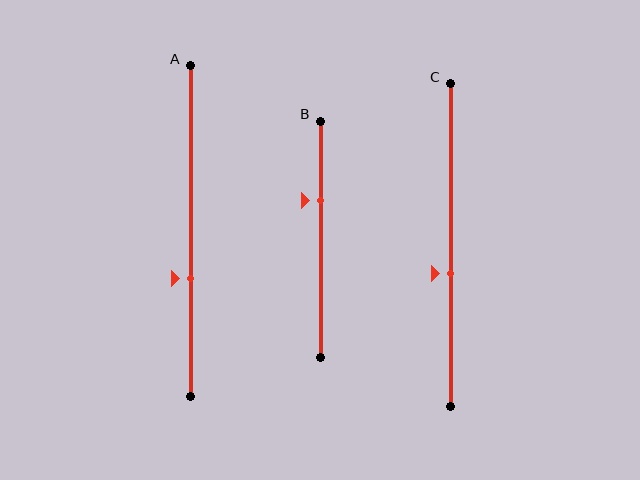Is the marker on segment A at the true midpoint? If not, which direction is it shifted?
No, the marker on segment A is shifted downward by about 14% of the segment length.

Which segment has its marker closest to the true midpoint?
Segment C has its marker closest to the true midpoint.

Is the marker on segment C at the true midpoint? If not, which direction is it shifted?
No, the marker on segment C is shifted downward by about 9% of the segment length.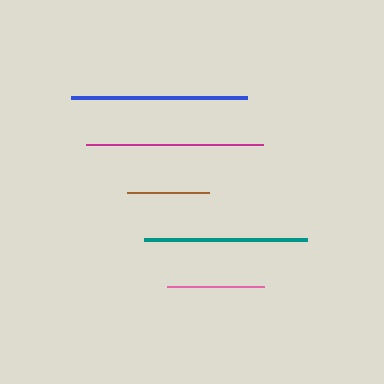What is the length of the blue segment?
The blue segment is approximately 176 pixels long.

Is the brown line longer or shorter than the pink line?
The pink line is longer than the brown line.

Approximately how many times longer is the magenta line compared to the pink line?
The magenta line is approximately 1.8 times the length of the pink line.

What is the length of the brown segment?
The brown segment is approximately 82 pixels long.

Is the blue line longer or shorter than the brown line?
The blue line is longer than the brown line.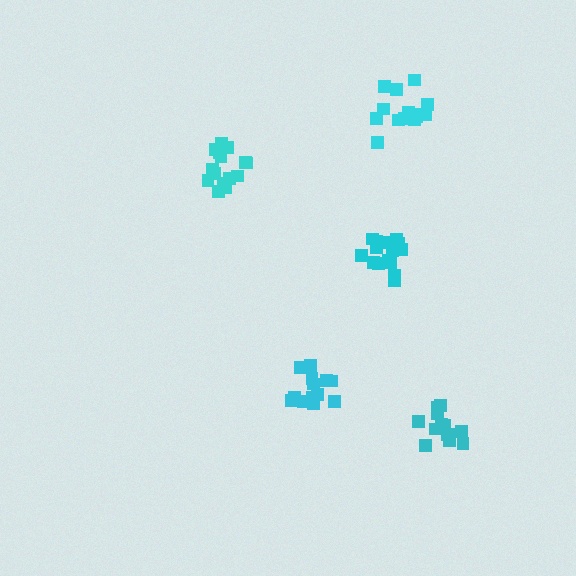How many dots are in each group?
Group 1: 14 dots, Group 2: 15 dots, Group 3: 13 dots, Group 4: 15 dots, Group 5: 15 dots (72 total).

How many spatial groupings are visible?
There are 5 spatial groupings.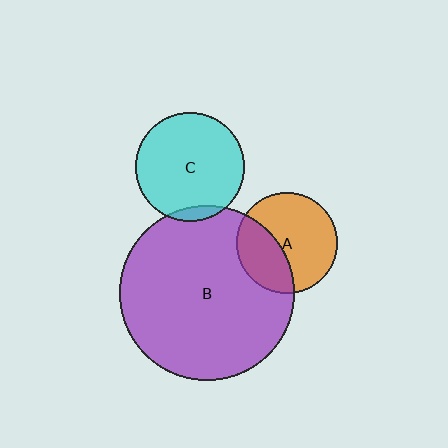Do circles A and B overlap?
Yes.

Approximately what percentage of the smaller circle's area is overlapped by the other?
Approximately 35%.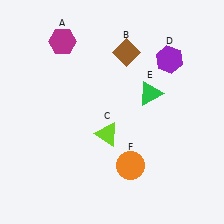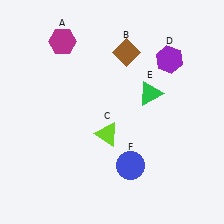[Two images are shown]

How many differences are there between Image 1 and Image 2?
There is 1 difference between the two images.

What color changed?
The circle (F) changed from orange in Image 1 to blue in Image 2.